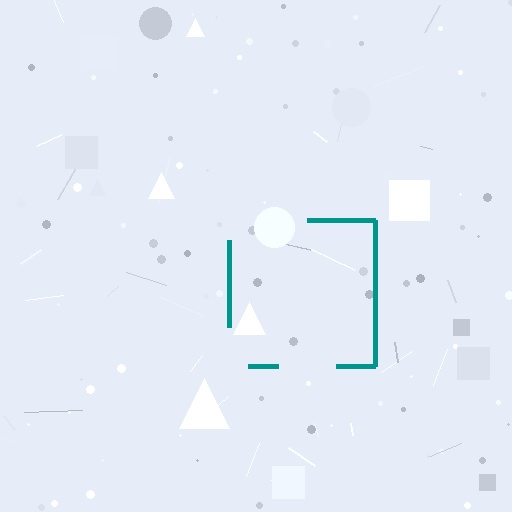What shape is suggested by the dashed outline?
The dashed outline suggests a square.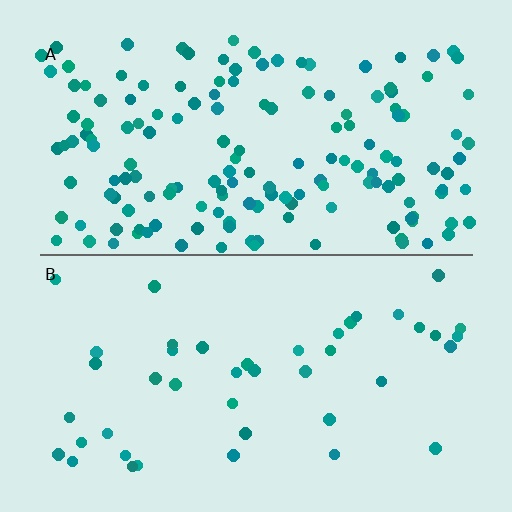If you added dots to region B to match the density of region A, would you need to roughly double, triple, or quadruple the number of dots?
Approximately quadruple.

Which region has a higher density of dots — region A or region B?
A (the top).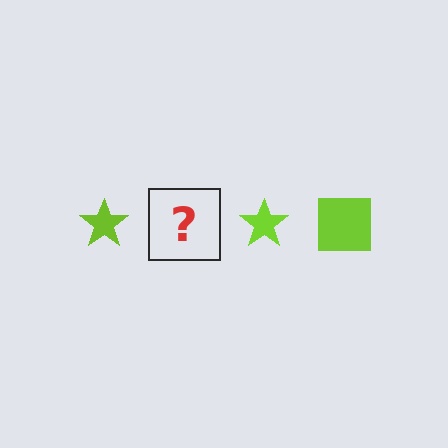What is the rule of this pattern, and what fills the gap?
The rule is that the pattern cycles through star, square shapes in lime. The gap should be filled with a lime square.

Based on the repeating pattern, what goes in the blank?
The blank should be a lime square.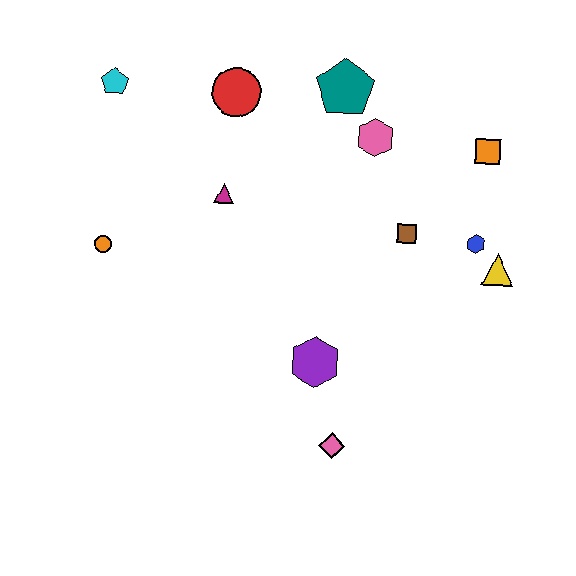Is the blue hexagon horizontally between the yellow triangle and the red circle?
Yes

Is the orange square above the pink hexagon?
No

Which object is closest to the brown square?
The blue hexagon is closest to the brown square.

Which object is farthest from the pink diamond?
The cyan pentagon is farthest from the pink diamond.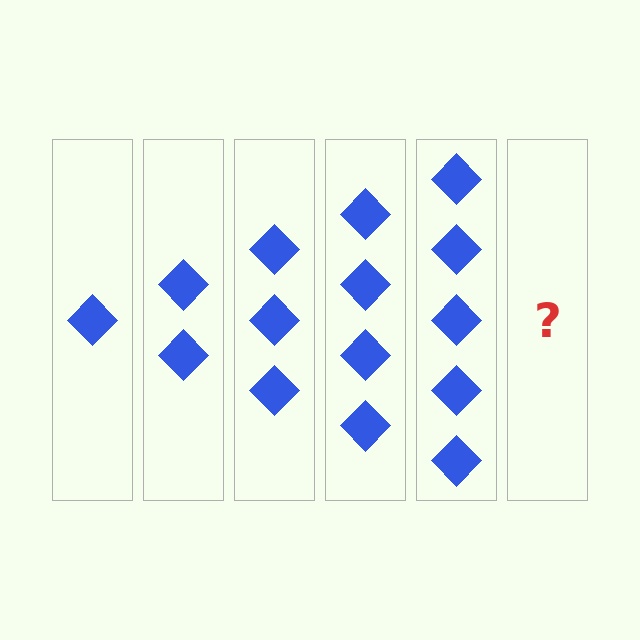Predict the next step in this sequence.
The next step is 6 diamonds.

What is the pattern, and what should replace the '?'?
The pattern is that each step adds one more diamond. The '?' should be 6 diamonds.